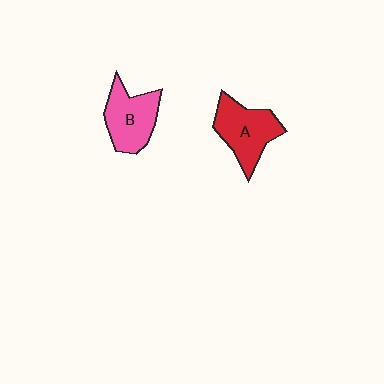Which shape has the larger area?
Shape A (red).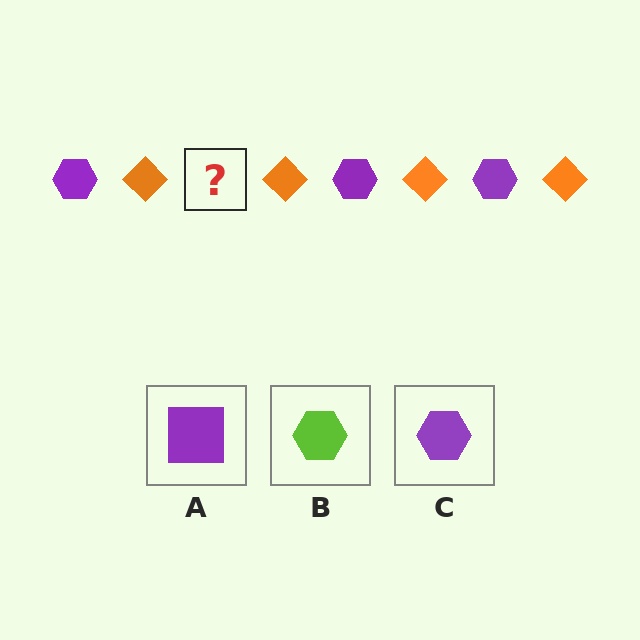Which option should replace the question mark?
Option C.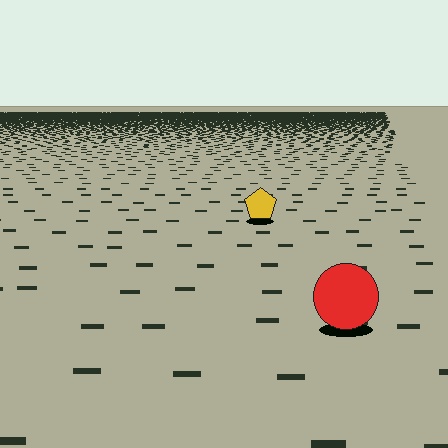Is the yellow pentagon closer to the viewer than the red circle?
No. The red circle is closer — you can tell from the texture gradient: the ground texture is coarser near it.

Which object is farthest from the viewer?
The yellow pentagon is farthest from the viewer. It appears smaller and the ground texture around it is denser.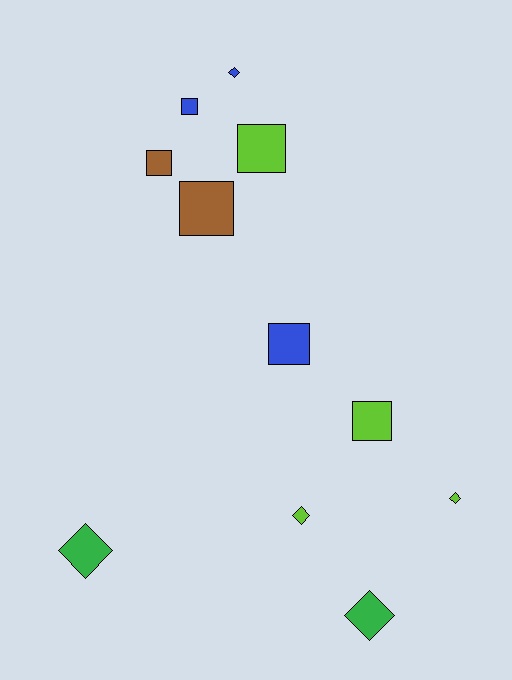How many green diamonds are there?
There are 2 green diamonds.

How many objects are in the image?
There are 11 objects.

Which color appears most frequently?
Lime, with 4 objects.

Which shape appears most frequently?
Square, with 6 objects.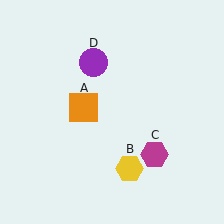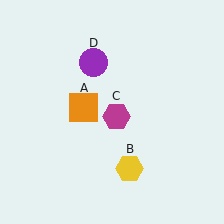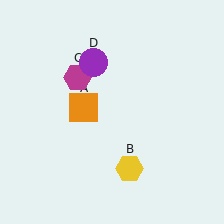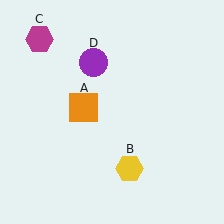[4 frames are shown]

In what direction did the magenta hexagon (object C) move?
The magenta hexagon (object C) moved up and to the left.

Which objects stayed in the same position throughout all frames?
Orange square (object A) and yellow hexagon (object B) and purple circle (object D) remained stationary.